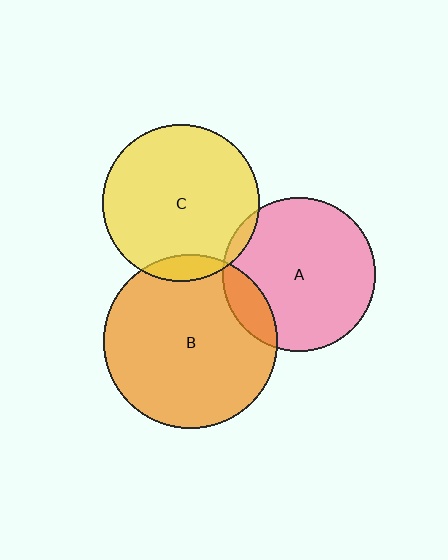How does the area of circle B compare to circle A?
Approximately 1.3 times.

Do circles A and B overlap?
Yes.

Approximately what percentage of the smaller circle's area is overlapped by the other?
Approximately 15%.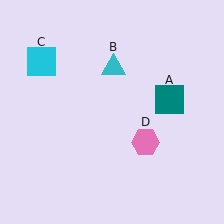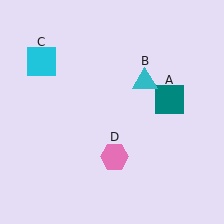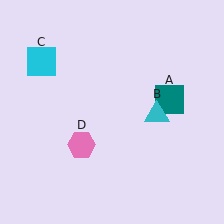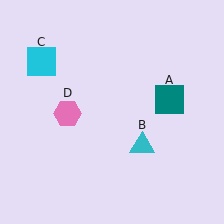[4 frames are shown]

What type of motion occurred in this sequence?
The cyan triangle (object B), pink hexagon (object D) rotated clockwise around the center of the scene.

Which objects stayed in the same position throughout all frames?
Teal square (object A) and cyan square (object C) remained stationary.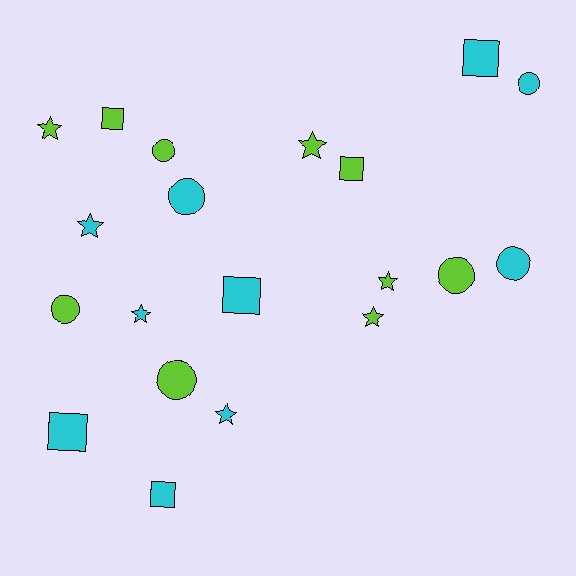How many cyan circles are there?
There are 3 cyan circles.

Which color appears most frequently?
Cyan, with 10 objects.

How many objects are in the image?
There are 20 objects.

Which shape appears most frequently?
Star, with 7 objects.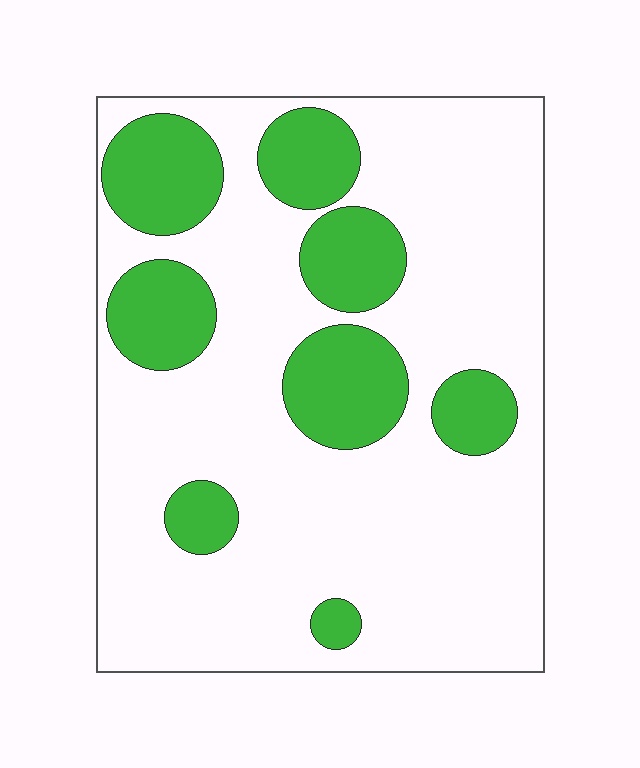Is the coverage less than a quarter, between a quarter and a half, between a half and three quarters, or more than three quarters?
Less than a quarter.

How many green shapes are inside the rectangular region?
8.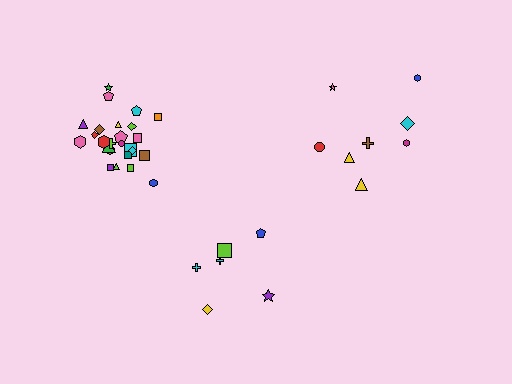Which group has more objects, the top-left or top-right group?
The top-left group.